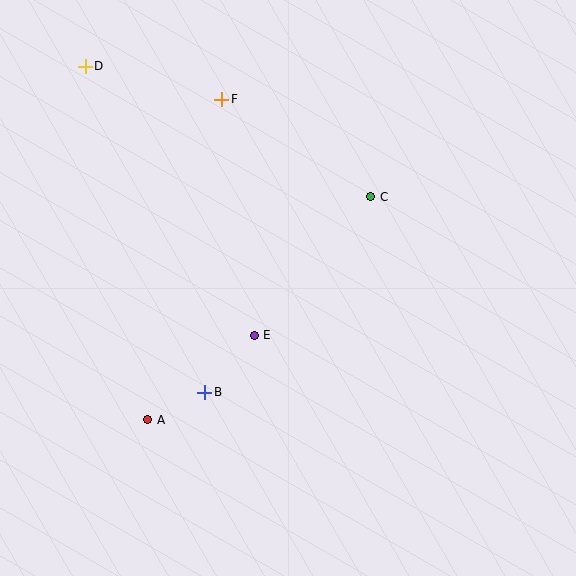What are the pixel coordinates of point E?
Point E is at (254, 335).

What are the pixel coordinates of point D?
Point D is at (85, 66).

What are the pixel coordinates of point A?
Point A is at (148, 420).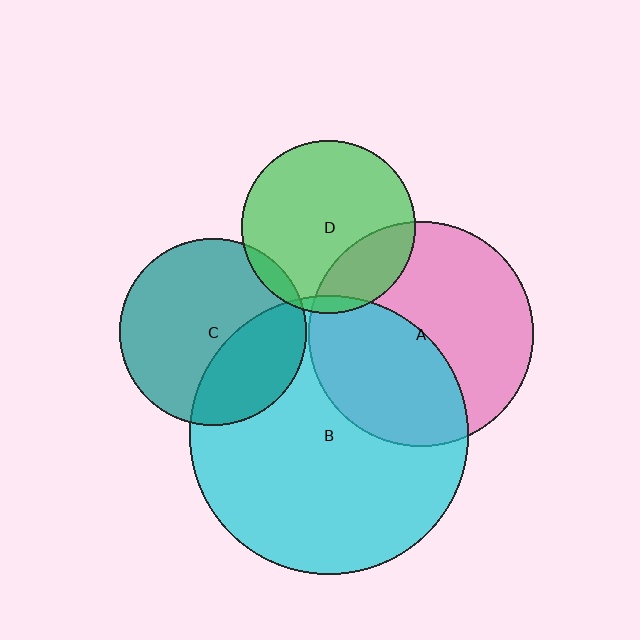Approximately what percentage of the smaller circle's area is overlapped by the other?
Approximately 5%.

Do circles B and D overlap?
Yes.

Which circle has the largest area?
Circle B (cyan).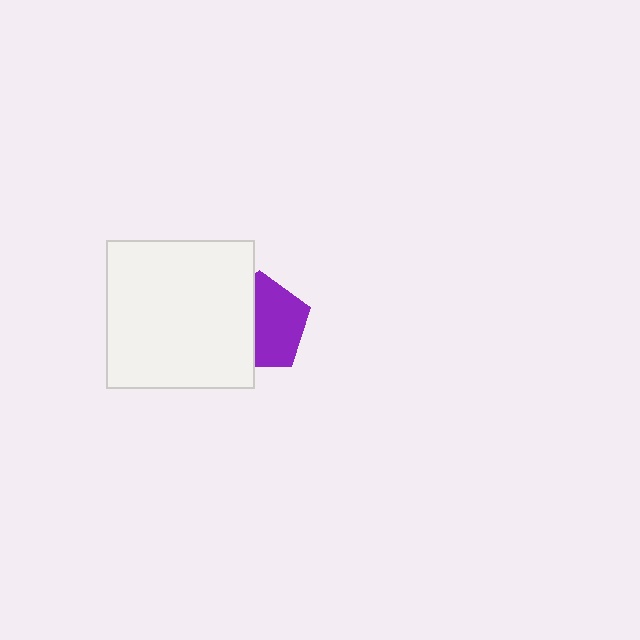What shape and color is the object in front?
The object in front is a white square.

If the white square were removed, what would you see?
You would see the complete purple pentagon.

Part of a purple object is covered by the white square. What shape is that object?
It is a pentagon.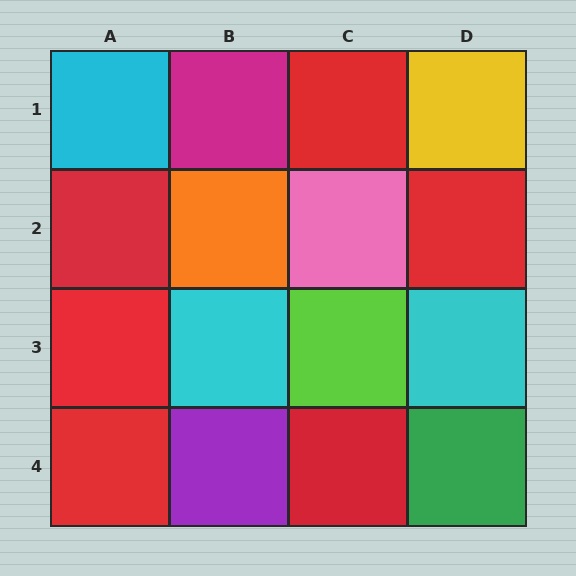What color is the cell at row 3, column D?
Cyan.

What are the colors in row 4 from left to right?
Red, purple, red, green.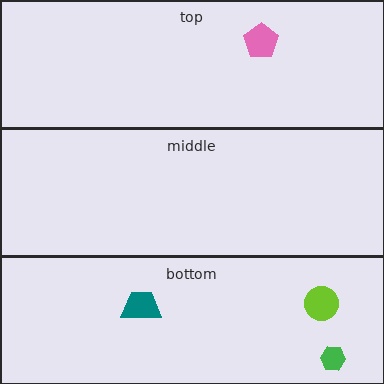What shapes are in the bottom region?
The green hexagon, the lime circle, the teal trapezoid.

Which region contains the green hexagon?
The bottom region.